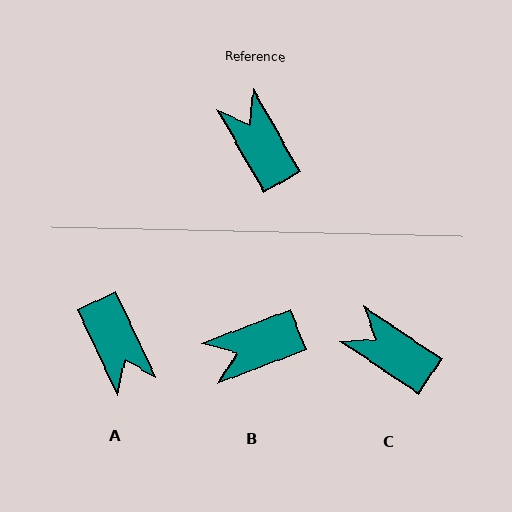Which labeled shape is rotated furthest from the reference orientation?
A, about 175 degrees away.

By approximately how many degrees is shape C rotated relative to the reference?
Approximately 26 degrees counter-clockwise.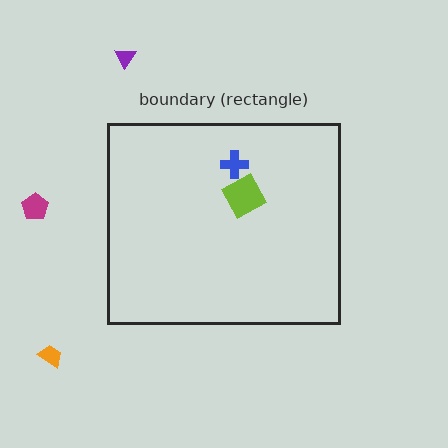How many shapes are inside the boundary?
2 inside, 3 outside.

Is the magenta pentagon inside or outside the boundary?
Outside.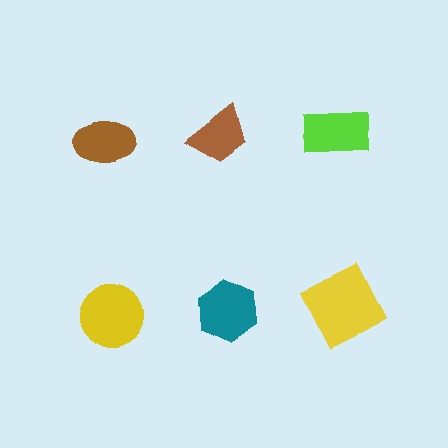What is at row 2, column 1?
A yellow circle.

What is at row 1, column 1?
A brown ellipse.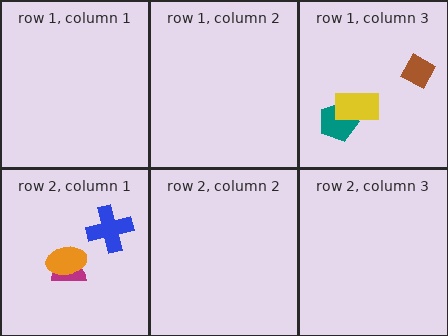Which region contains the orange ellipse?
The row 2, column 1 region.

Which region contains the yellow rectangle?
The row 1, column 3 region.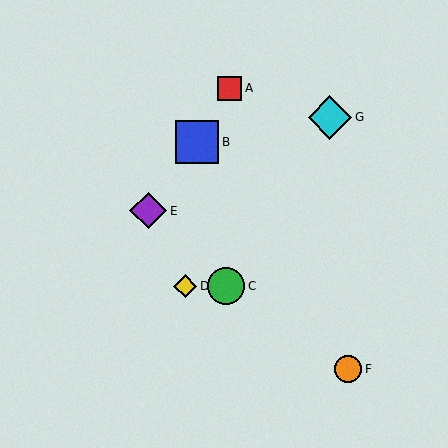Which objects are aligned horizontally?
Objects C, D are aligned horizontally.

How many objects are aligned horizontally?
2 objects (C, D) are aligned horizontally.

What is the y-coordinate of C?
Object C is at y≈286.